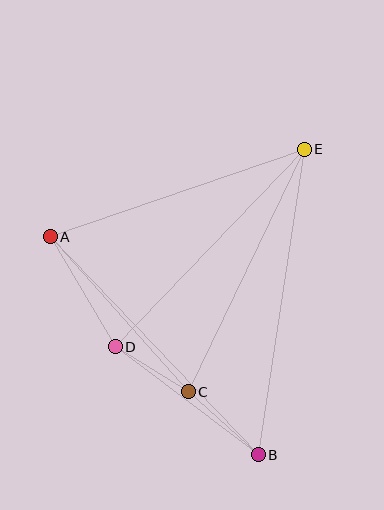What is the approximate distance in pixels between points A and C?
The distance between A and C is approximately 207 pixels.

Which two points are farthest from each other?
Points B and E are farthest from each other.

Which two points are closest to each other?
Points C and D are closest to each other.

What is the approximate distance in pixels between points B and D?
The distance between B and D is approximately 179 pixels.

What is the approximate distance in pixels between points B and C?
The distance between B and C is approximately 94 pixels.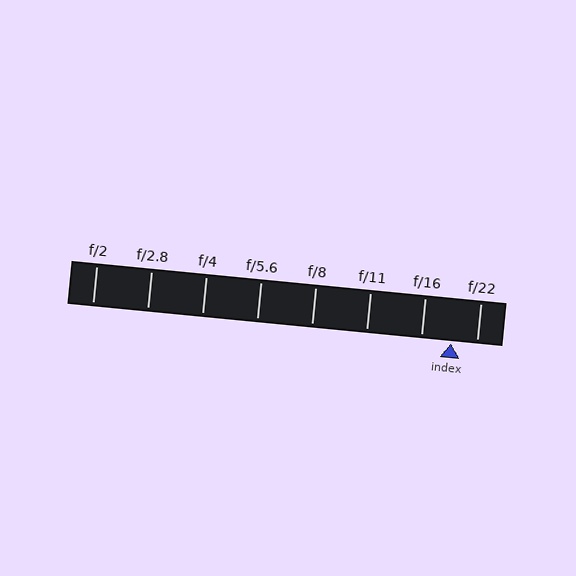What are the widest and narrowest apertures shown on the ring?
The widest aperture shown is f/2 and the narrowest is f/22.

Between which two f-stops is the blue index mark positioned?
The index mark is between f/16 and f/22.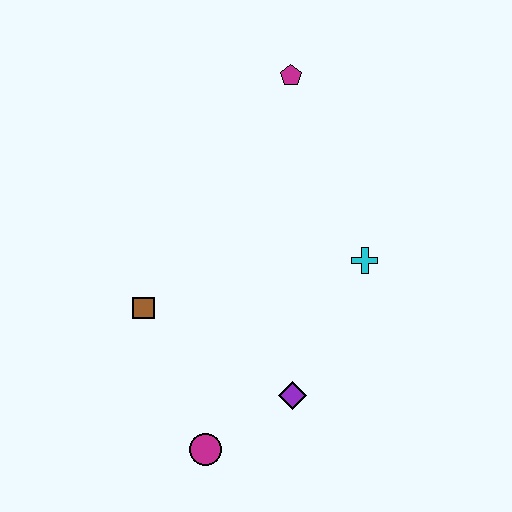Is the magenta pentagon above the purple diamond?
Yes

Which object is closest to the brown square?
The magenta circle is closest to the brown square.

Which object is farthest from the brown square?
The magenta pentagon is farthest from the brown square.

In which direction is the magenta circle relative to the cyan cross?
The magenta circle is below the cyan cross.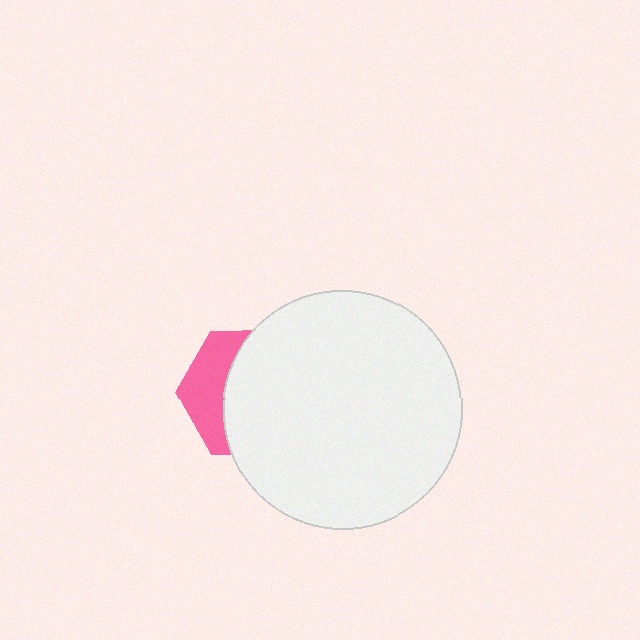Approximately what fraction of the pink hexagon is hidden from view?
Roughly 66% of the pink hexagon is hidden behind the white circle.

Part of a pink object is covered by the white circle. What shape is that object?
It is a hexagon.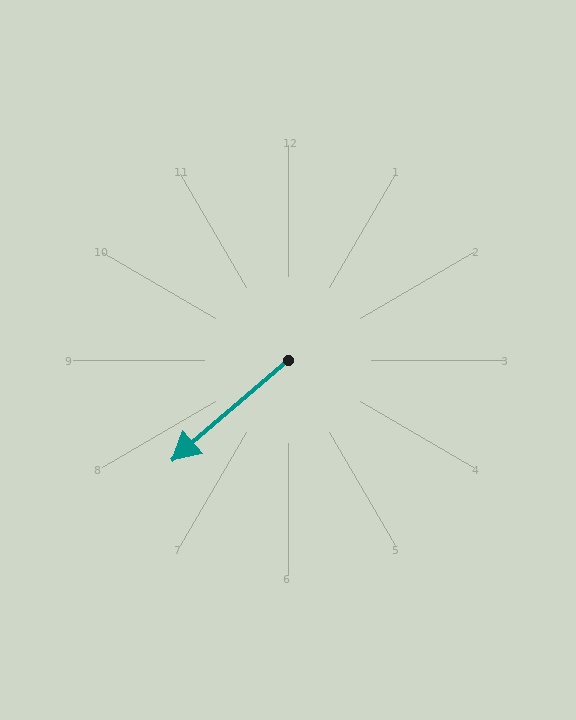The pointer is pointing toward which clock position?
Roughly 8 o'clock.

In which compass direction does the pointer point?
Southwest.